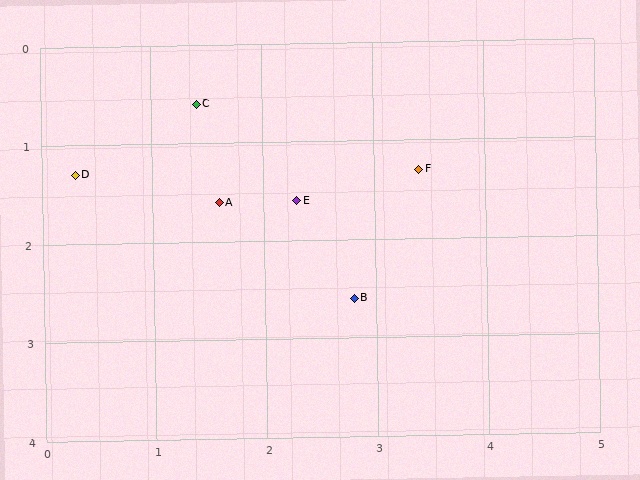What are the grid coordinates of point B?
Point B is at approximately (2.8, 2.6).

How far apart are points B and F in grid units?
Points B and F are about 1.4 grid units apart.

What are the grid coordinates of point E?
Point E is at approximately (2.3, 1.6).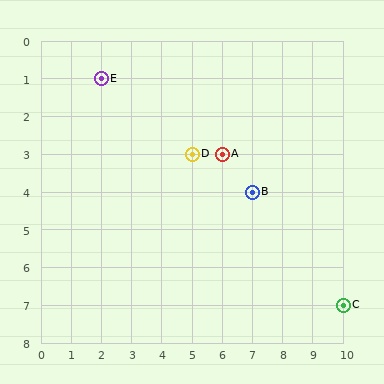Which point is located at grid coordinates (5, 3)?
Point D is at (5, 3).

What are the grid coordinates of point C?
Point C is at grid coordinates (10, 7).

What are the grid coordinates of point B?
Point B is at grid coordinates (7, 4).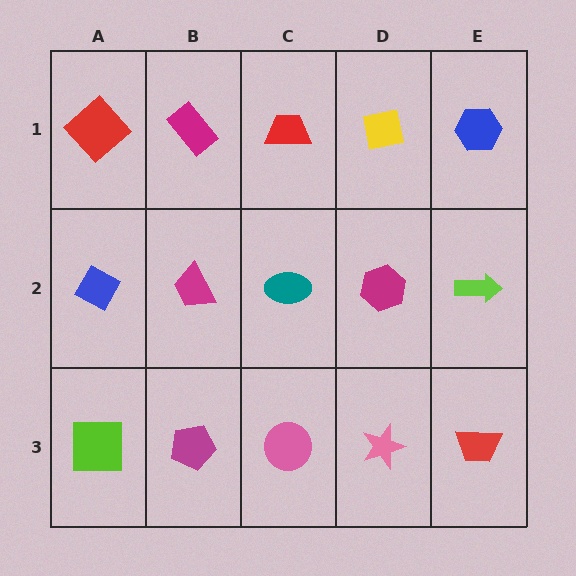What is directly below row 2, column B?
A magenta pentagon.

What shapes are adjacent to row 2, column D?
A yellow square (row 1, column D), a pink star (row 3, column D), a teal ellipse (row 2, column C), a lime arrow (row 2, column E).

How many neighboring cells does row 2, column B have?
4.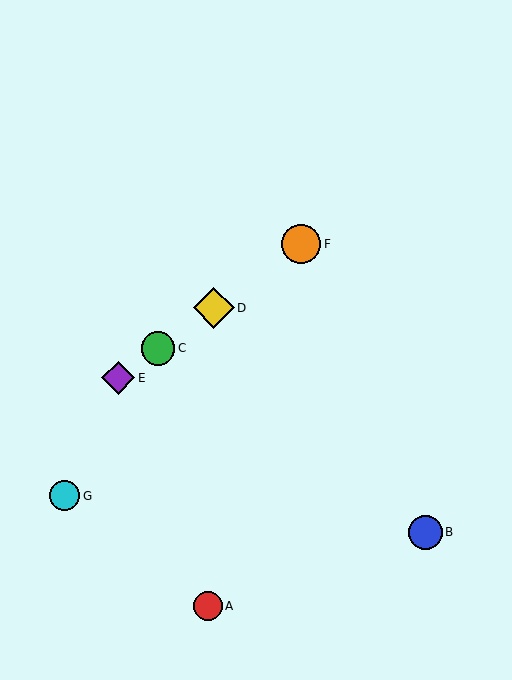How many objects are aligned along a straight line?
4 objects (C, D, E, F) are aligned along a straight line.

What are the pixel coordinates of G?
Object G is at (65, 496).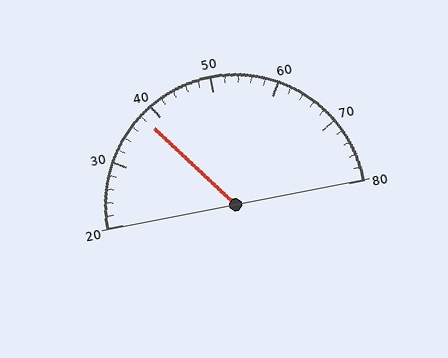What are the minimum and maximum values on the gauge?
The gauge ranges from 20 to 80.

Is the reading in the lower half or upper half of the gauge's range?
The reading is in the lower half of the range (20 to 80).